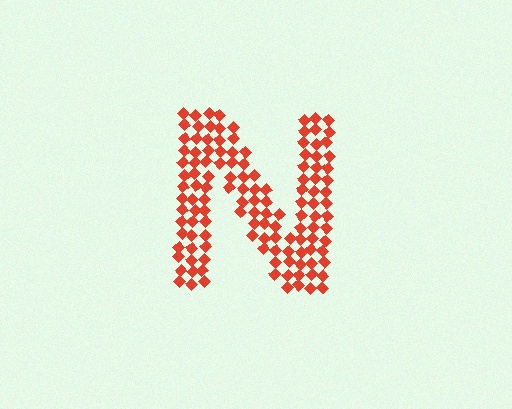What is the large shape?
The large shape is the letter N.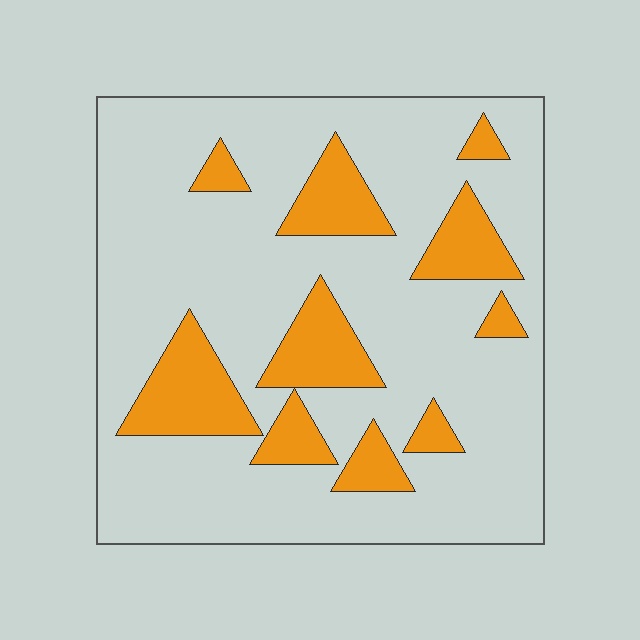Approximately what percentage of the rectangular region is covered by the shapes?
Approximately 20%.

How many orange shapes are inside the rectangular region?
10.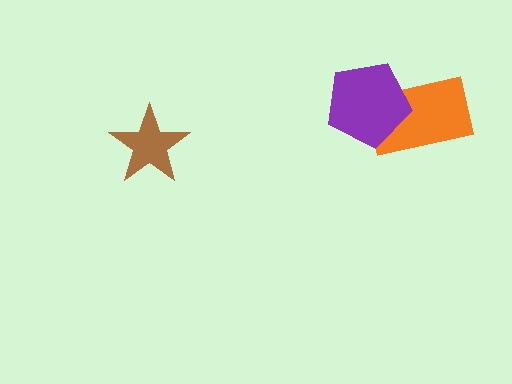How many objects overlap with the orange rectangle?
1 object overlaps with the orange rectangle.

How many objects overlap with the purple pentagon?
1 object overlaps with the purple pentagon.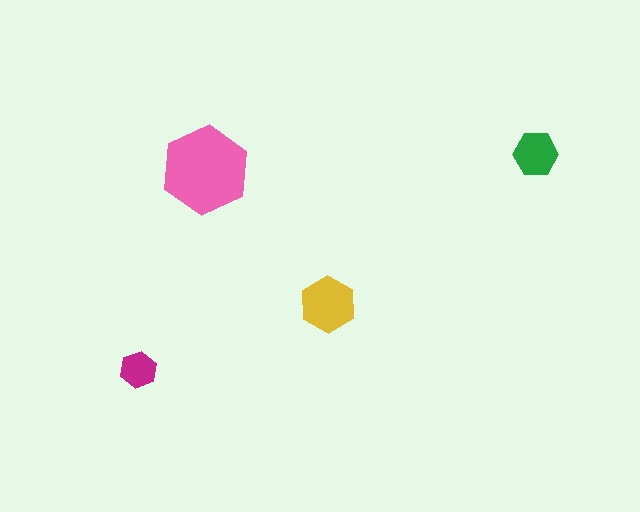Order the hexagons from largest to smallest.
the pink one, the yellow one, the green one, the magenta one.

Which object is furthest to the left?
The magenta hexagon is leftmost.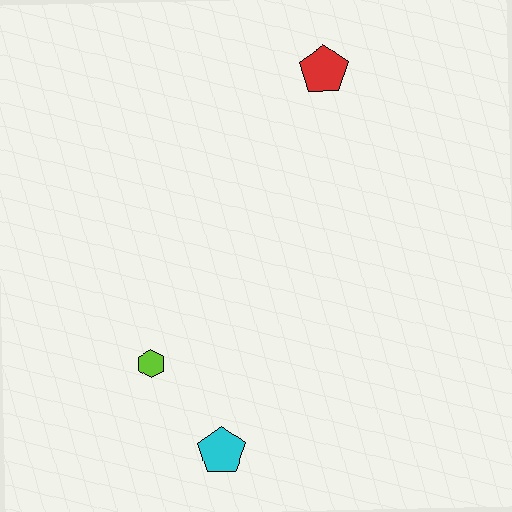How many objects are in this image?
There are 3 objects.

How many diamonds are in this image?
There are no diamonds.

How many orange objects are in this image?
There are no orange objects.